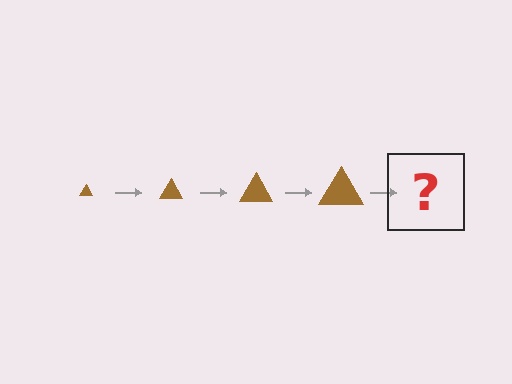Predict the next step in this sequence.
The next step is a brown triangle, larger than the previous one.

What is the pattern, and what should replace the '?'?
The pattern is that the triangle gets progressively larger each step. The '?' should be a brown triangle, larger than the previous one.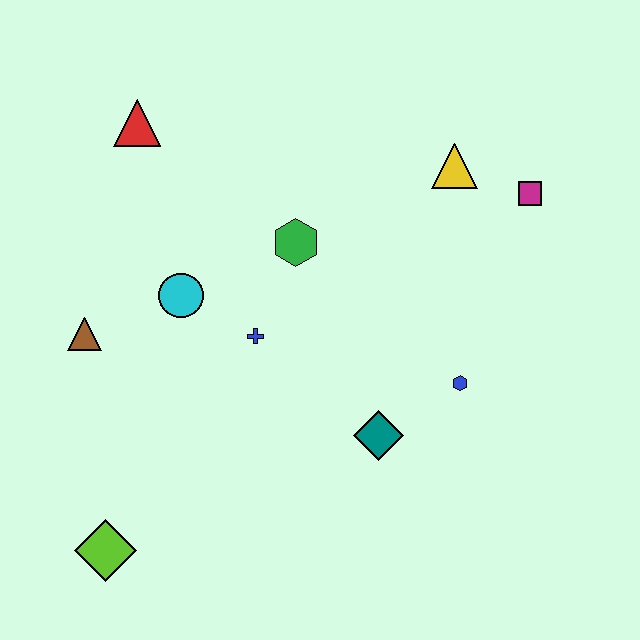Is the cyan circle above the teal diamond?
Yes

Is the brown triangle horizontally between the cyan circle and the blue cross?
No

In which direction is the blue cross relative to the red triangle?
The blue cross is below the red triangle.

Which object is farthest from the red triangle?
The lime diamond is farthest from the red triangle.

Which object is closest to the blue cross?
The cyan circle is closest to the blue cross.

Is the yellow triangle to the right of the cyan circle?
Yes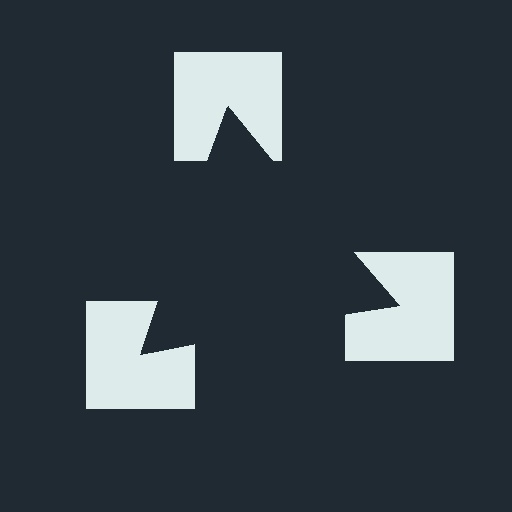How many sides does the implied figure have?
3 sides.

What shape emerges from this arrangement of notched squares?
An illusory triangle — its edges are inferred from the aligned wedge cuts in the notched squares, not physically drawn.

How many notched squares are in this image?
There are 3 — one at each vertex of the illusory triangle.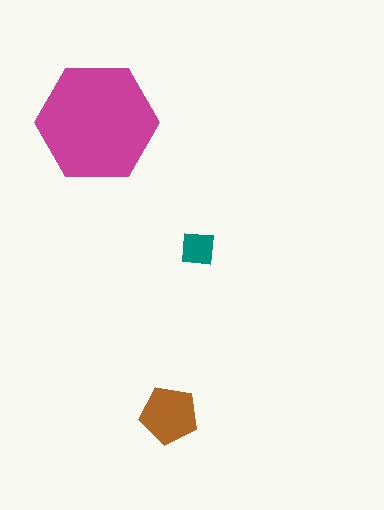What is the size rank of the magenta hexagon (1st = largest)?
1st.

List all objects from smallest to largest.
The teal square, the brown pentagon, the magenta hexagon.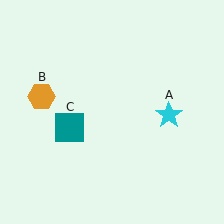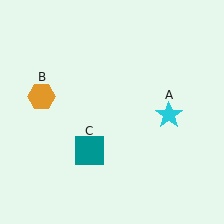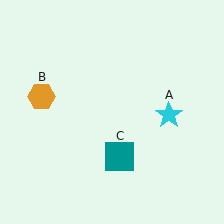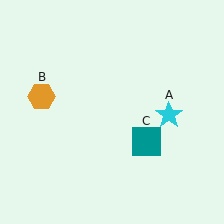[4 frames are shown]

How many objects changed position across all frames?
1 object changed position: teal square (object C).